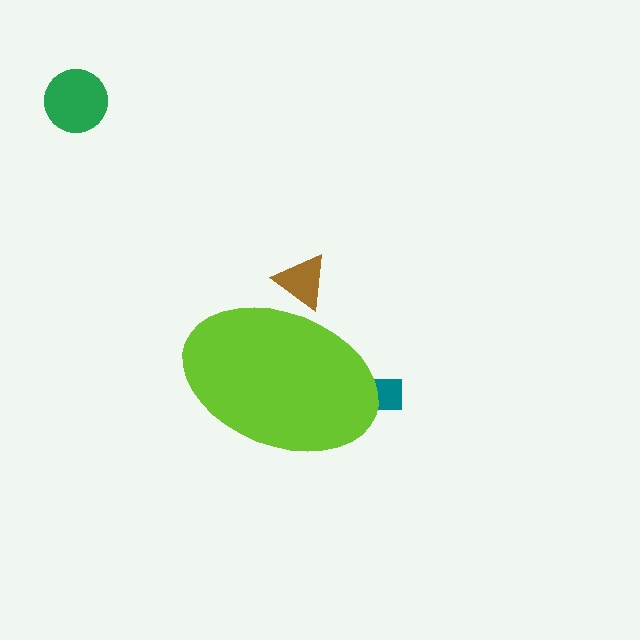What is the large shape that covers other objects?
A lime ellipse.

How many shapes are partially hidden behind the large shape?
2 shapes are partially hidden.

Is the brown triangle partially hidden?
Yes, the brown triangle is partially hidden behind the lime ellipse.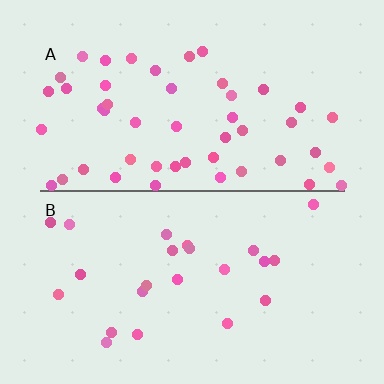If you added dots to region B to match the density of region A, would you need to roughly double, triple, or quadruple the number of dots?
Approximately double.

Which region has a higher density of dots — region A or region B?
A (the top).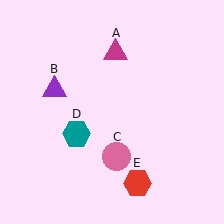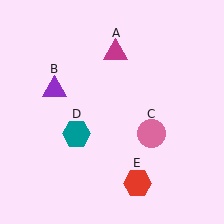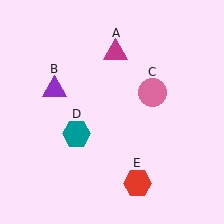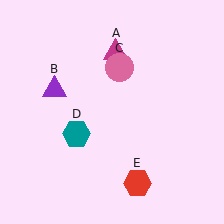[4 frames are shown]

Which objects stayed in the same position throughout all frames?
Magenta triangle (object A) and purple triangle (object B) and teal hexagon (object D) and red hexagon (object E) remained stationary.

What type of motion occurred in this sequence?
The pink circle (object C) rotated counterclockwise around the center of the scene.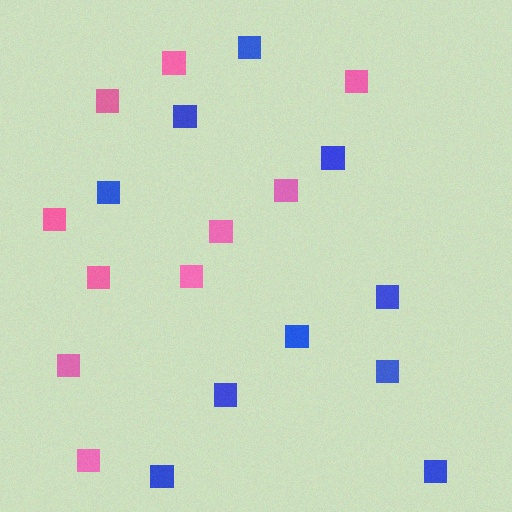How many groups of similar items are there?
There are 2 groups: one group of blue squares (10) and one group of pink squares (10).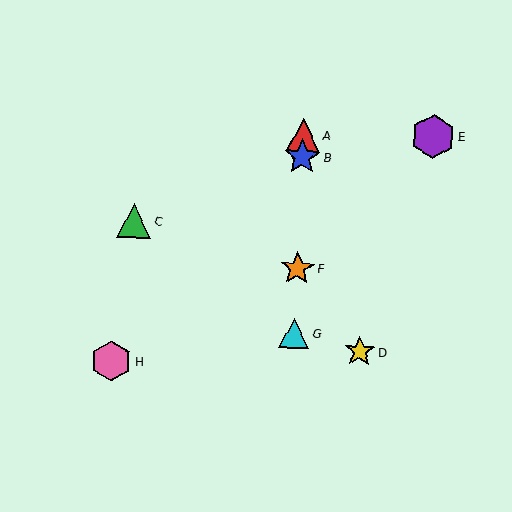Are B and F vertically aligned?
Yes, both are at x≈302.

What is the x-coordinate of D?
Object D is at x≈360.